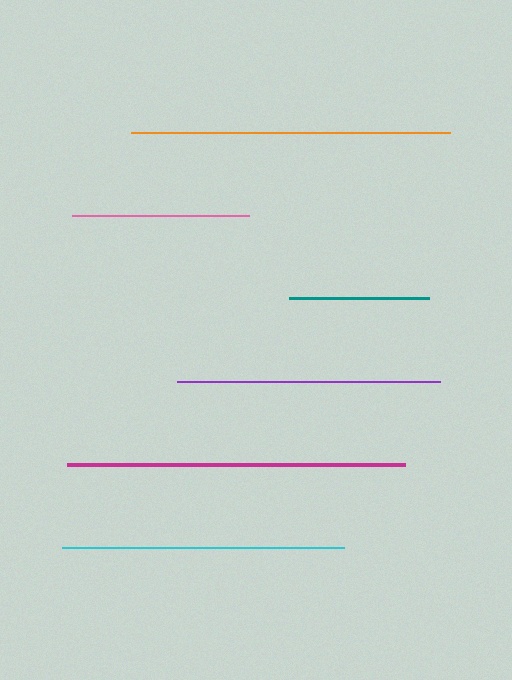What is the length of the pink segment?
The pink segment is approximately 177 pixels long.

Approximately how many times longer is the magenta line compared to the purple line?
The magenta line is approximately 1.3 times the length of the purple line.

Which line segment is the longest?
The magenta line is the longest at approximately 337 pixels.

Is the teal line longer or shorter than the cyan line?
The cyan line is longer than the teal line.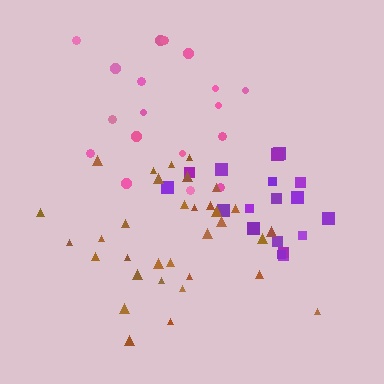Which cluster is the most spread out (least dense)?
Pink.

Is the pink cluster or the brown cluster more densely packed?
Brown.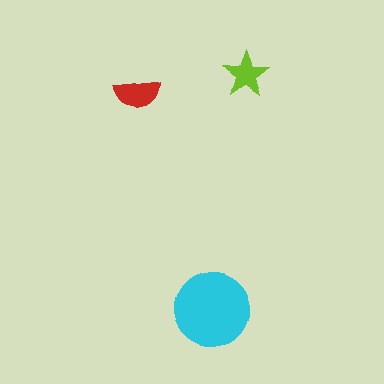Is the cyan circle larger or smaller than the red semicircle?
Larger.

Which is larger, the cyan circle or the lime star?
The cyan circle.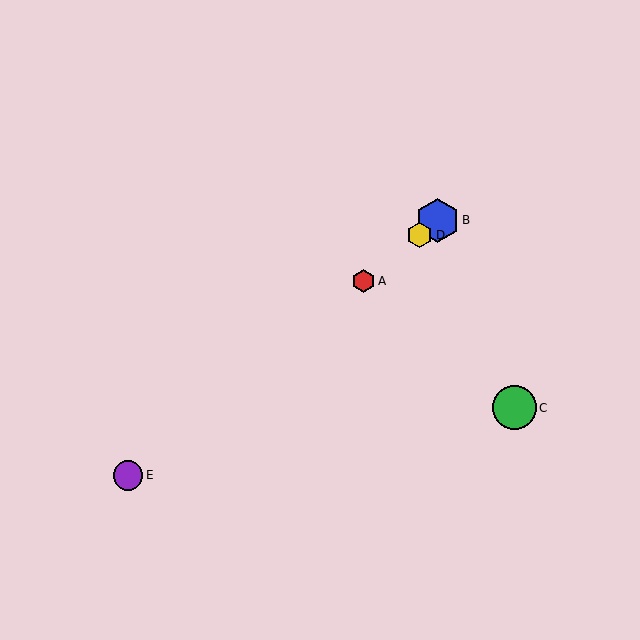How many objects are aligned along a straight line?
4 objects (A, B, D, E) are aligned along a straight line.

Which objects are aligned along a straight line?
Objects A, B, D, E are aligned along a straight line.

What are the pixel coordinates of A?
Object A is at (364, 281).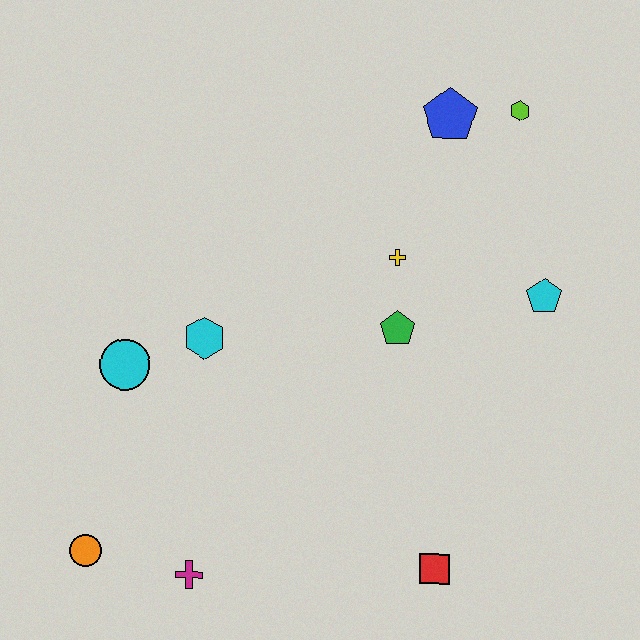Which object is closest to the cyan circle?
The cyan hexagon is closest to the cyan circle.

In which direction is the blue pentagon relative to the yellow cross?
The blue pentagon is above the yellow cross.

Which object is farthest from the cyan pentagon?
The orange circle is farthest from the cyan pentagon.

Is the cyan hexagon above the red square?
Yes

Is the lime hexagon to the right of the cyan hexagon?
Yes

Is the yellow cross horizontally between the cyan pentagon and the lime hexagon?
No